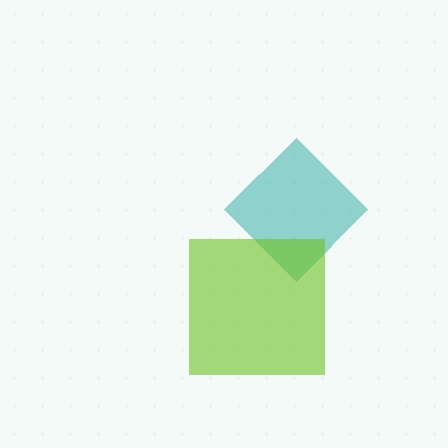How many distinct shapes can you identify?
There are 2 distinct shapes: a teal diamond, a lime square.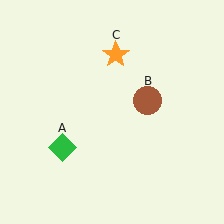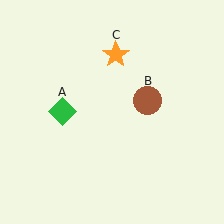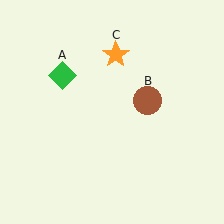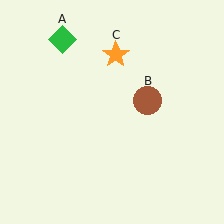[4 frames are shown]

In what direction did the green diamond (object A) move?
The green diamond (object A) moved up.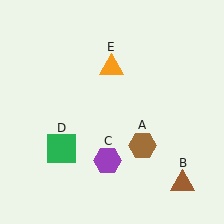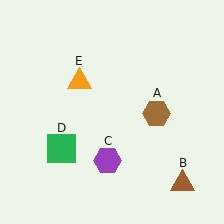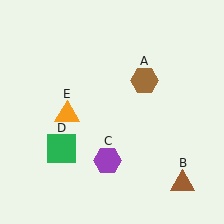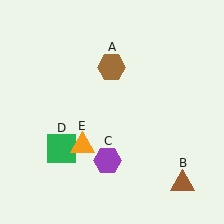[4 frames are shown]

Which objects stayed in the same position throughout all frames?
Brown triangle (object B) and purple hexagon (object C) and green square (object D) remained stationary.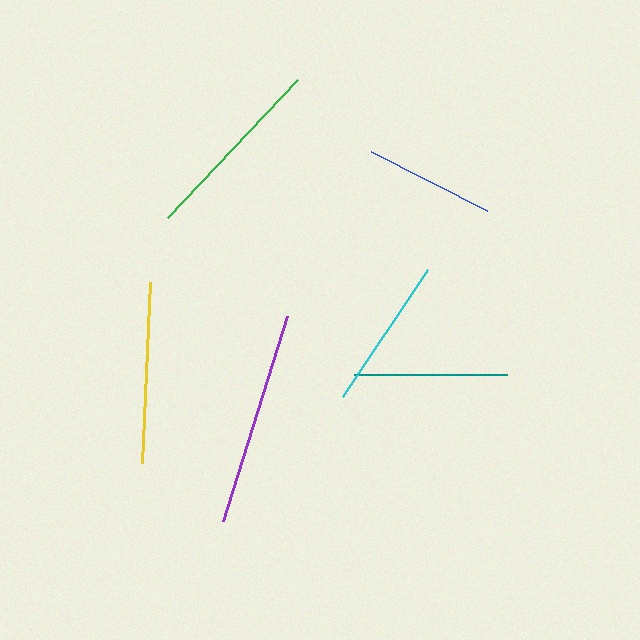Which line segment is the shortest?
The blue line is the shortest at approximately 131 pixels.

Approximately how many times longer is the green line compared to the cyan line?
The green line is approximately 1.2 times the length of the cyan line.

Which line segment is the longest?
The purple line is the longest at approximately 215 pixels.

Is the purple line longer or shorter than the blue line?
The purple line is longer than the blue line.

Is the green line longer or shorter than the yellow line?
The green line is longer than the yellow line.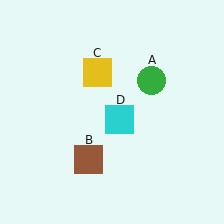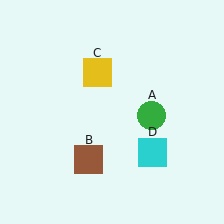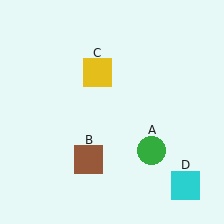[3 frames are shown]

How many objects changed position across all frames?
2 objects changed position: green circle (object A), cyan square (object D).